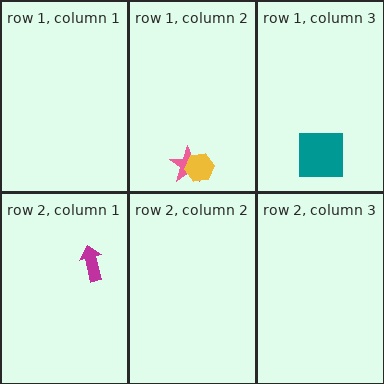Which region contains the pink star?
The row 1, column 2 region.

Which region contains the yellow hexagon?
The row 1, column 2 region.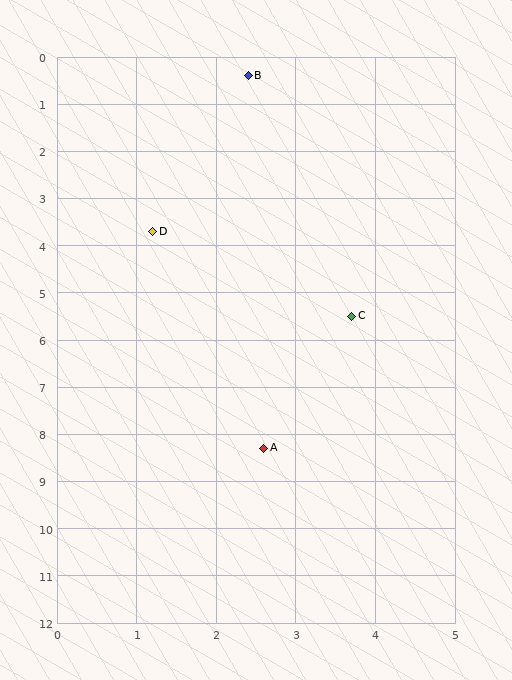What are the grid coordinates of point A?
Point A is at approximately (2.6, 8.3).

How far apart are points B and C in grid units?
Points B and C are about 5.3 grid units apart.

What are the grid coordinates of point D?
Point D is at approximately (1.2, 3.7).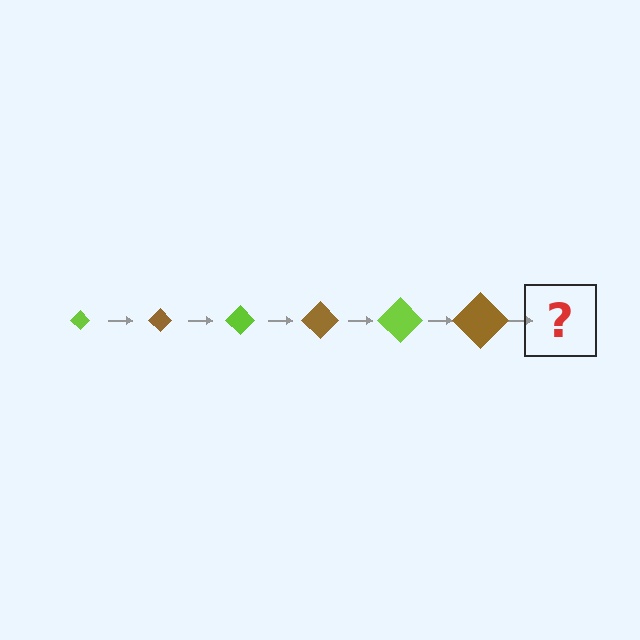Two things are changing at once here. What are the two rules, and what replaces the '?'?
The two rules are that the diamond grows larger each step and the color cycles through lime and brown. The '?' should be a lime diamond, larger than the previous one.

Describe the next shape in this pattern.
It should be a lime diamond, larger than the previous one.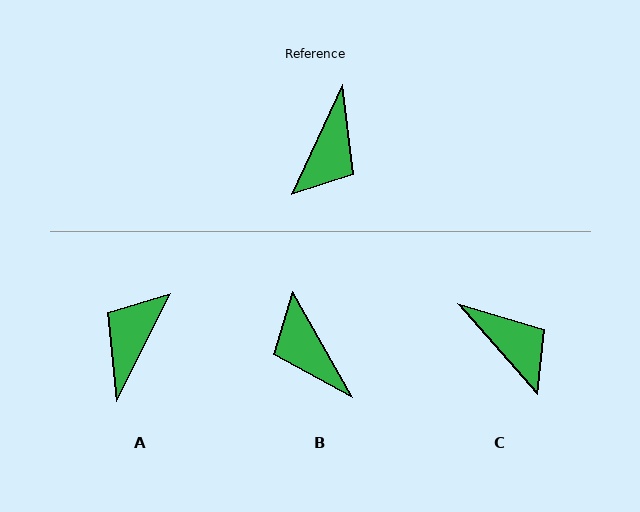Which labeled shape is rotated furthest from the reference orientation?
A, about 178 degrees away.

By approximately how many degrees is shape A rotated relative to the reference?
Approximately 178 degrees counter-clockwise.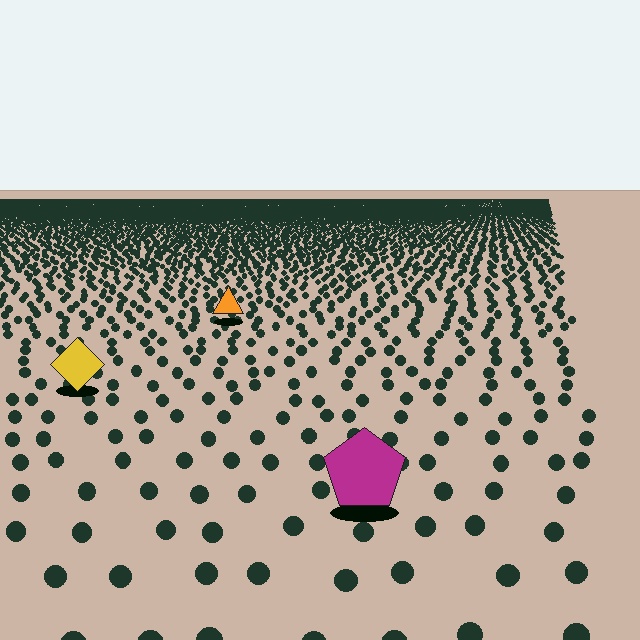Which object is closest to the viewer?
The magenta pentagon is closest. The texture marks near it are larger and more spread out.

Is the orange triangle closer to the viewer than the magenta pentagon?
No. The magenta pentagon is closer — you can tell from the texture gradient: the ground texture is coarser near it.